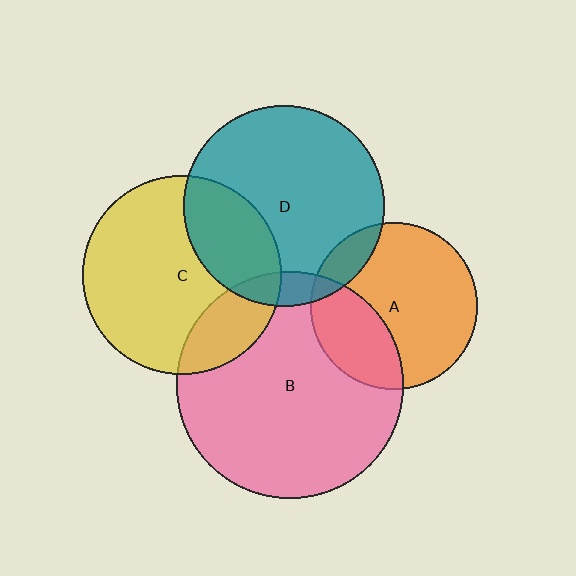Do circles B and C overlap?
Yes.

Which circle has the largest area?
Circle B (pink).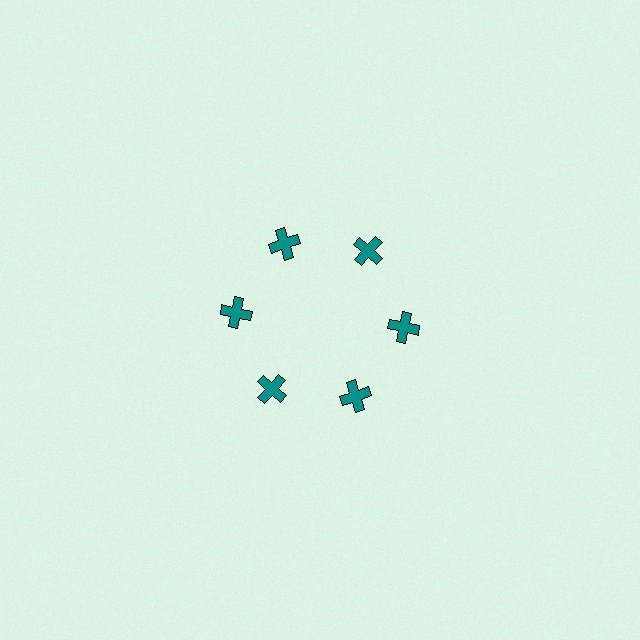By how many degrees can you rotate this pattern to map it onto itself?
The pattern maps onto itself every 60 degrees of rotation.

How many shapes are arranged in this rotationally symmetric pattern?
There are 6 shapes, arranged in 6 groups of 1.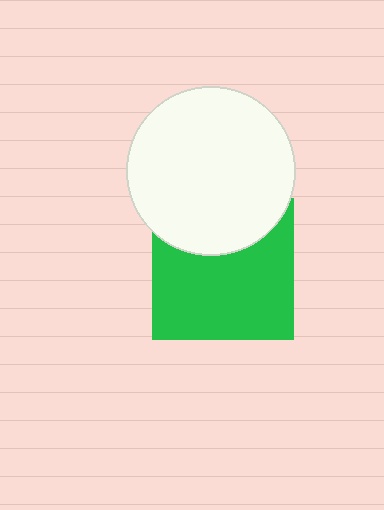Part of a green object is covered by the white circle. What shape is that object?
It is a square.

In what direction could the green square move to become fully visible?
The green square could move down. That would shift it out from behind the white circle entirely.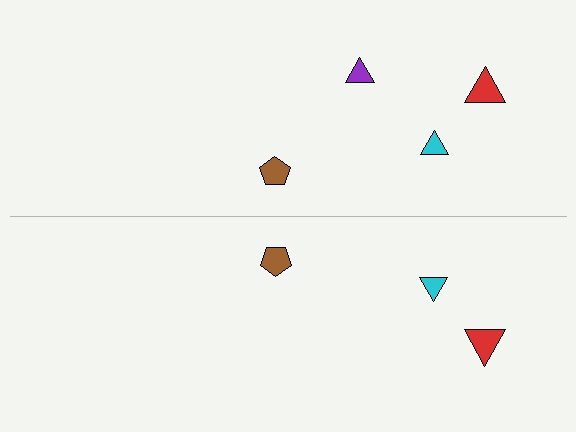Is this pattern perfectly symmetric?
No, the pattern is not perfectly symmetric. A purple triangle is missing from the bottom side.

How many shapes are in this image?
There are 7 shapes in this image.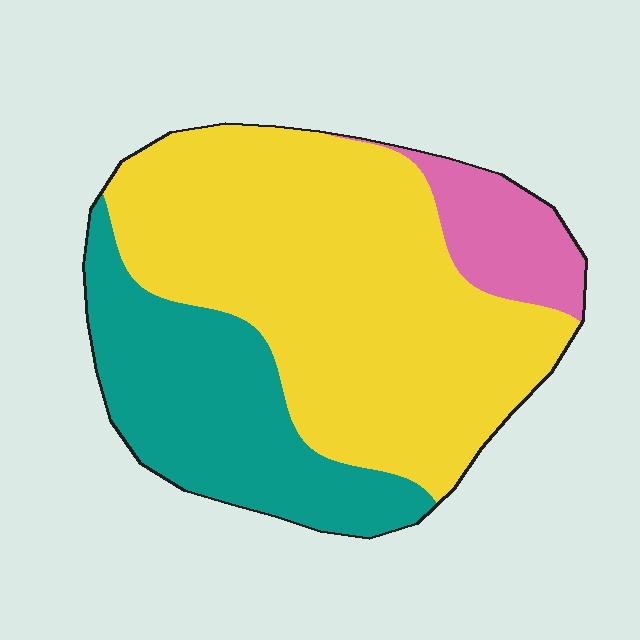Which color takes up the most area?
Yellow, at roughly 60%.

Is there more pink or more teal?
Teal.